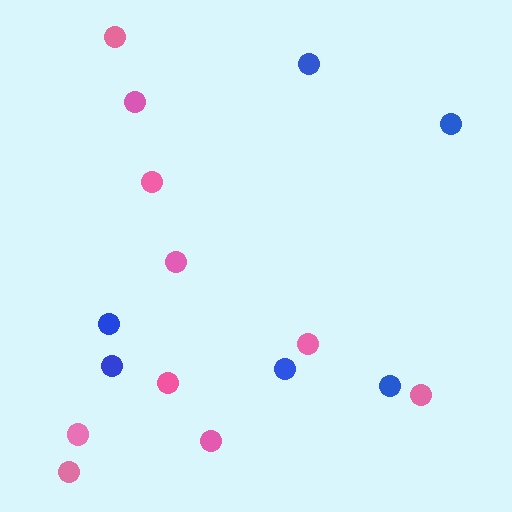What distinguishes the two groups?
There are 2 groups: one group of blue circles (6) and one group of pink circles (10).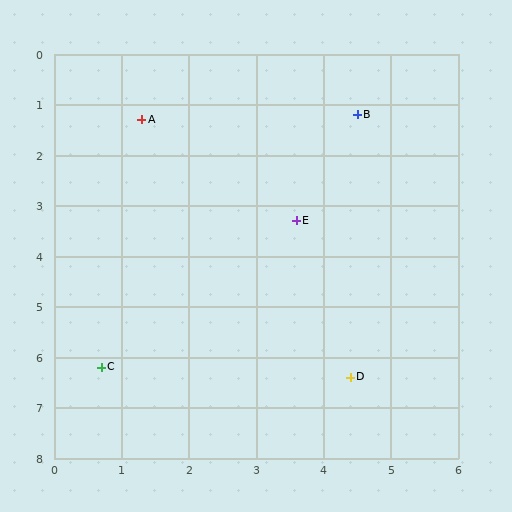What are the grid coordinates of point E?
Point E is at approximately (3.6, 3.3).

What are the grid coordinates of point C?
Point C is at approximately (0.7, 6.2).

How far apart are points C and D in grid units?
Points C and D are about 3.7 grid units apart.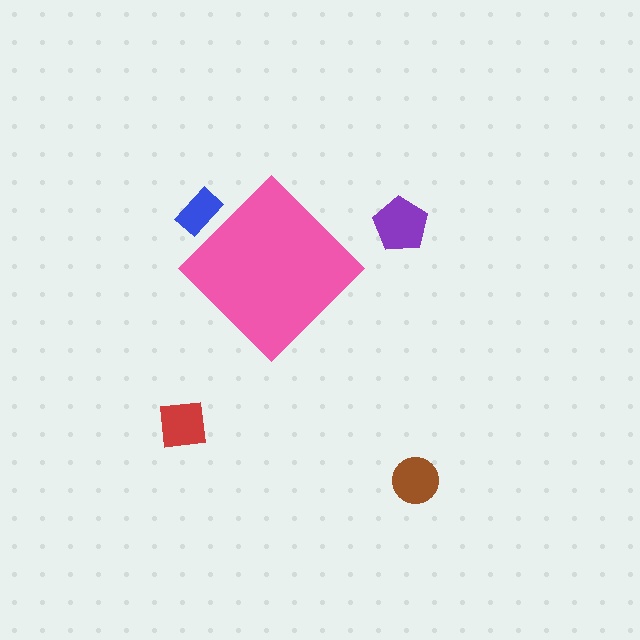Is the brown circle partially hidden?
No, the brown circle is fully visible.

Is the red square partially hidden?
No, the red square is fully visible.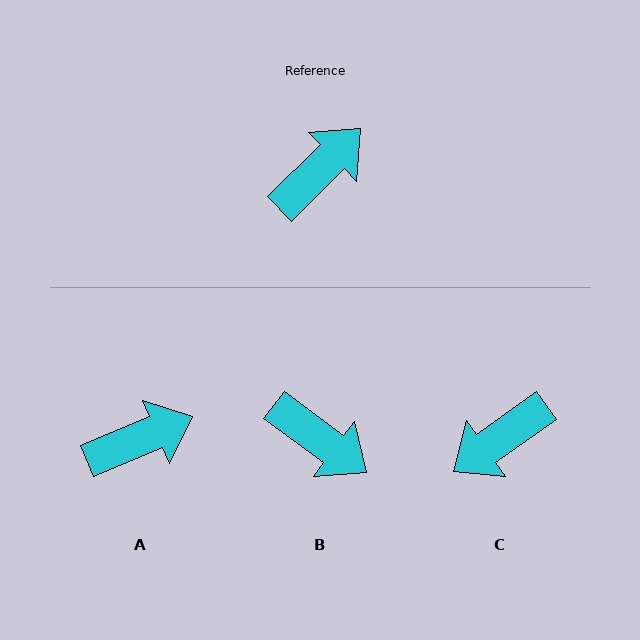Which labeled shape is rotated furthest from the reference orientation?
C, about 171 degrees away.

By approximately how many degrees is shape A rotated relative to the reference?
Approximately 22 degrees clockwise.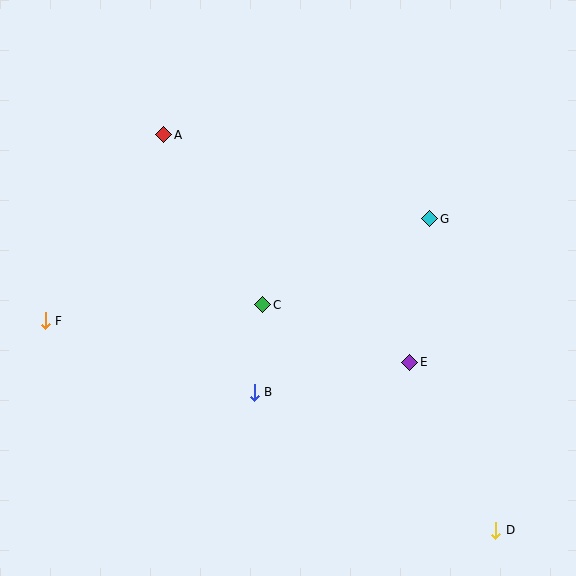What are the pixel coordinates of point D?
Point D is at (496, 530).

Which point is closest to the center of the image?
Point C at (263, 305) is closest to the center.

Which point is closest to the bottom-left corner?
Point F is closest to the bottom-left corner.